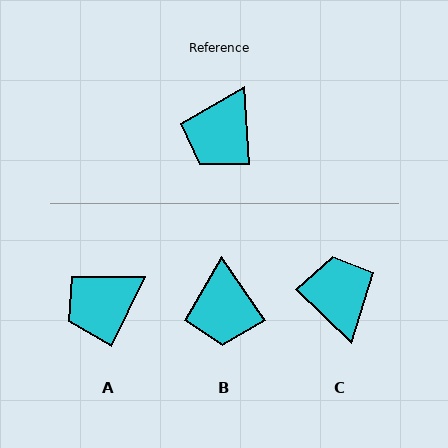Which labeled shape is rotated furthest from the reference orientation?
C, about 137 degrees away.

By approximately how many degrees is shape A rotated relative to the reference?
Approximately 29 degrees clockwise.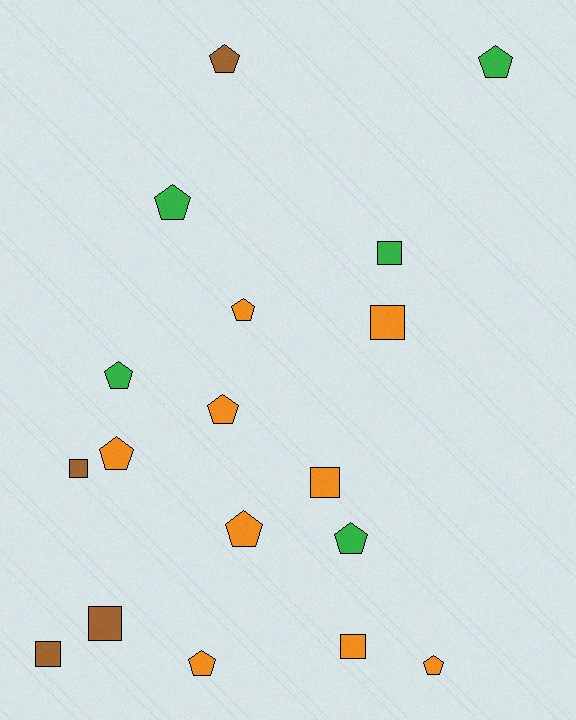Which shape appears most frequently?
Pentagon, with 11 objects.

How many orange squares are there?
There are 3 orange squares.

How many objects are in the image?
There are 18 objects.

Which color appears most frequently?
Orange, with 9 objects.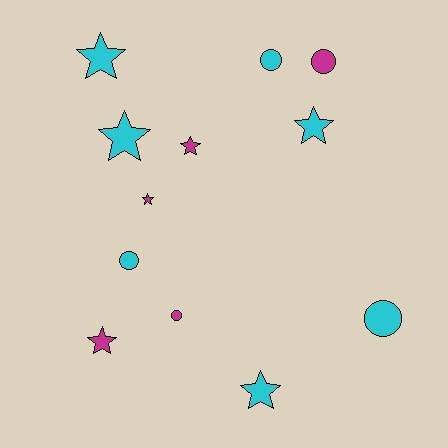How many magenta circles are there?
There are 2 magenta circles.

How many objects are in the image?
There are 12 objects.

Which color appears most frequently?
Cyan, with 7 objects.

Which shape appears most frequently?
Star, with 7 objects.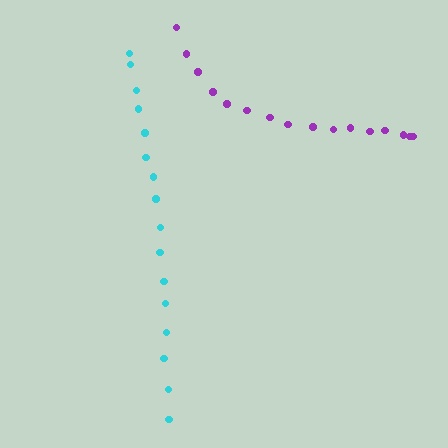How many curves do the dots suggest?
There are 2 distinct paths.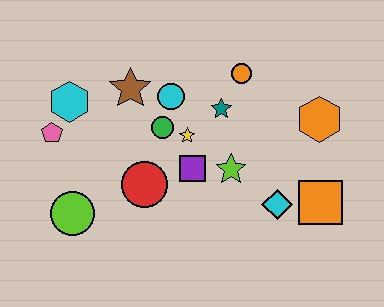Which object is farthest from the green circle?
The orange square is farthest from the green circle.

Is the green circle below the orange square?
No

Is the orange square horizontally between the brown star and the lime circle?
No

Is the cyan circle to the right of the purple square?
No